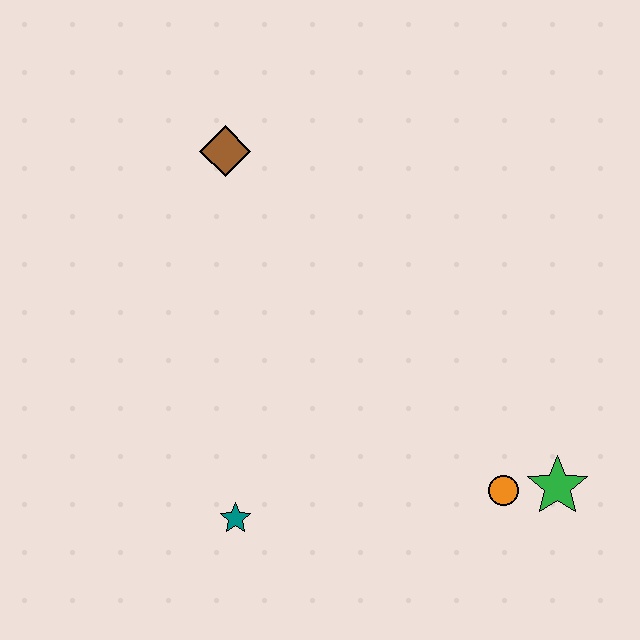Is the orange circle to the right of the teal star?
Yes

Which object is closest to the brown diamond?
The teal star is closest to the brown diamond.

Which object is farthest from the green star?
The brown diamond is farthest from the green star.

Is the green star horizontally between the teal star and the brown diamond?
No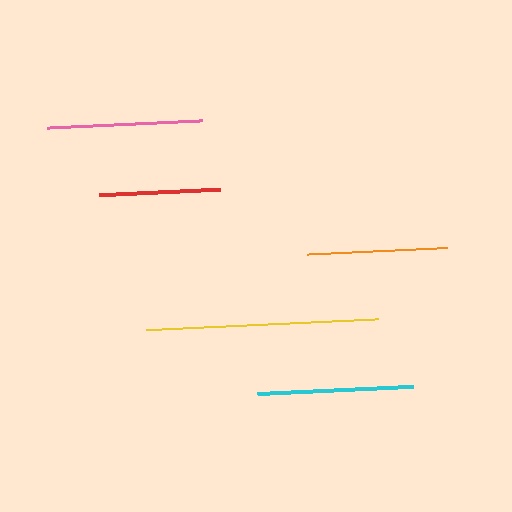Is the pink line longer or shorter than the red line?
The pink line is longer than the red line.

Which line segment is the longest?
The yellow line is the longest at approximately 232 pixels.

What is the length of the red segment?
The red segment is approximately 121 pixels long.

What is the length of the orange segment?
The orange segment is approximately 140 pixels long.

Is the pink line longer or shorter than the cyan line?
The cyan line is longer than the pink line.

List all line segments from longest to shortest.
From longest to shortest: yellow, cyan, pink, orange, red.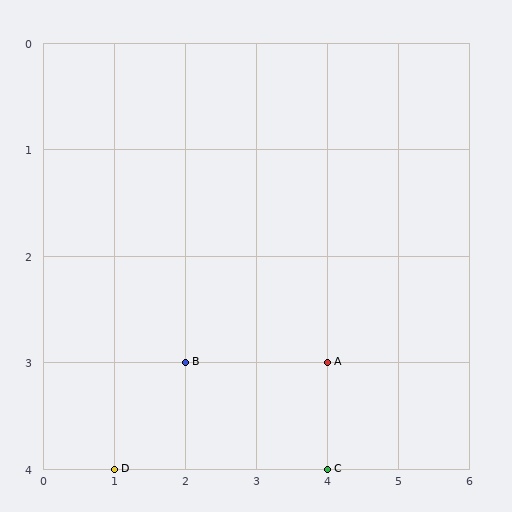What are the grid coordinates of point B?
Point B is at grid coordinates (2, 3).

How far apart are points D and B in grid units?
Points D and B are 1 column and 1 row apart (about 1.4 grid units diagonally).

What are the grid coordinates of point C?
Point C is at grid coordinates (4, 4).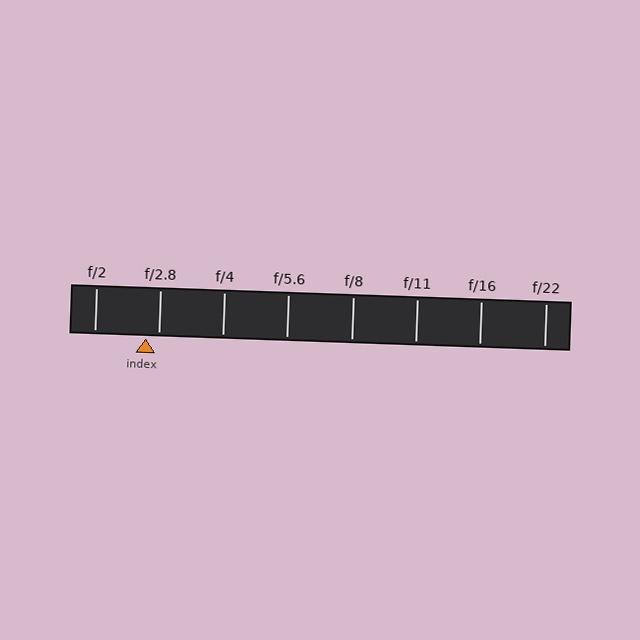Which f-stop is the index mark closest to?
The index mark is closest to f/2.8.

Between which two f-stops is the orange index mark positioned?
The index mark is between f/2 and f/2.8.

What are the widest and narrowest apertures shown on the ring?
The widest aperture shown is f/2 and the narrowest is f/22.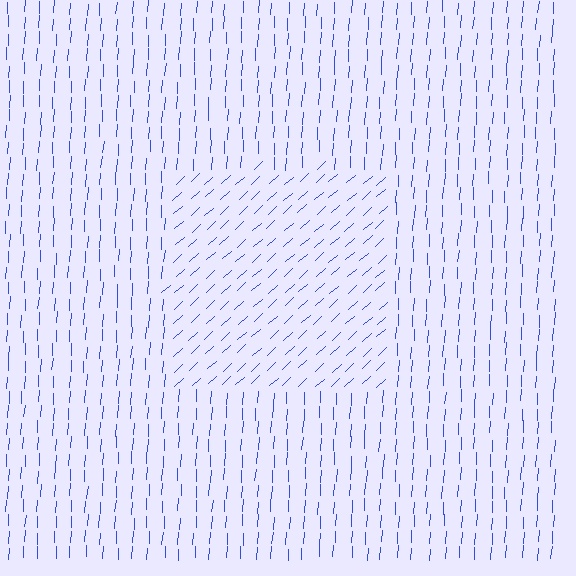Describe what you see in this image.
The image is filled with small blue line segments. A rectangle region in the image has lines oriented differently from the surrounding lines, creating a visible texture boundary.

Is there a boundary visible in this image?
Yes, there is a texture boundary formed by a change in line orientation.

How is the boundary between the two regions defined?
The boundary is defined purely by a change in line orientation (approximately 45 degrees difference). All lines are the same color and thickness.